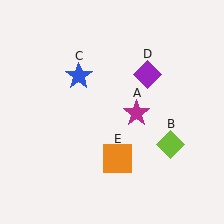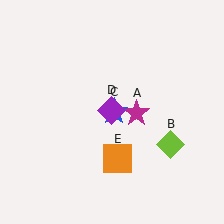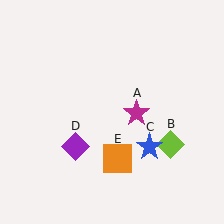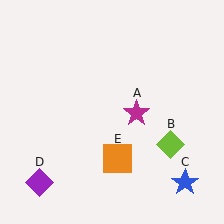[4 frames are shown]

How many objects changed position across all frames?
2 objects changed position: blue star (object C), purple diamond (object D).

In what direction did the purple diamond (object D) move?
The purple diamond (object D) moved down and to the left.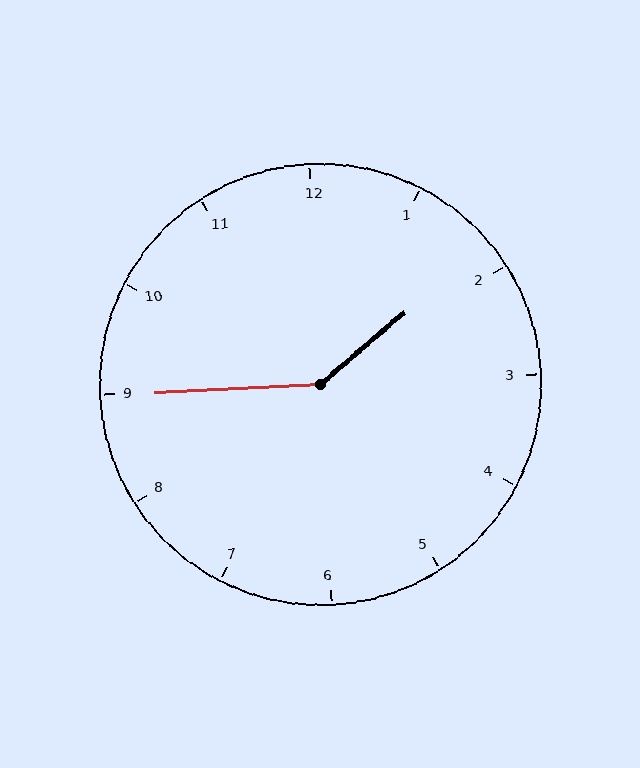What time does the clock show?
1:45.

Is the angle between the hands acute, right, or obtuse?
It is obtuse.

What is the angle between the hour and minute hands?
Approximately 142 degrees.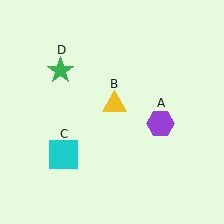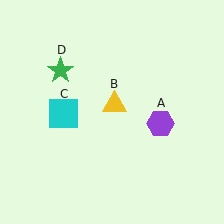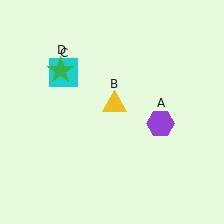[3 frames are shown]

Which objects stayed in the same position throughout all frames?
Purple hexagon (object A) and yellow triangle (object B) and green star (object D) remained stationary.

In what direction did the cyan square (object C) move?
The cyan square (object C) moved up.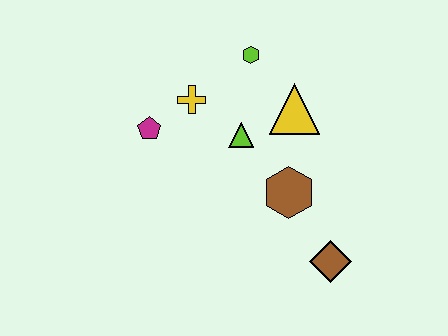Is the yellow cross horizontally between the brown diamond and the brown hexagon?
No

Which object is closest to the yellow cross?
The magenta pentagon is closest to the yellow cross.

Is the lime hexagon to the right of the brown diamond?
No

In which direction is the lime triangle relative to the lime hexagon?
The lime triangle is below the lime hexagon.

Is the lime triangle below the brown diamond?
No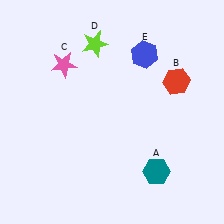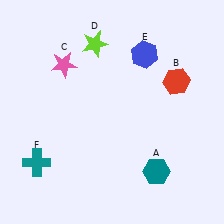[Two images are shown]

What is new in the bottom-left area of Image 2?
A teal cross (F) was added in the bottom-left area of Image 2.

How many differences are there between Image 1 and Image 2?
There is 1 difference between the two images.